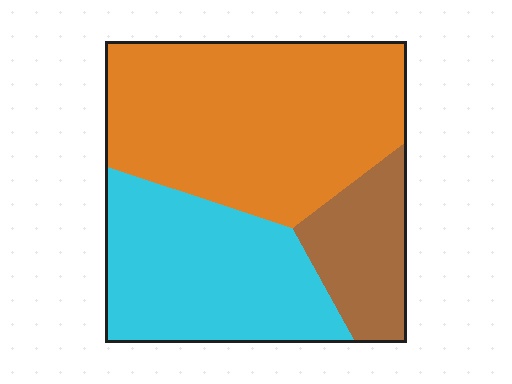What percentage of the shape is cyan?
Cyan takes up about one third (1/3) of the shape.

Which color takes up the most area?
Orange, at roughly 50%.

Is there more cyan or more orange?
Orange.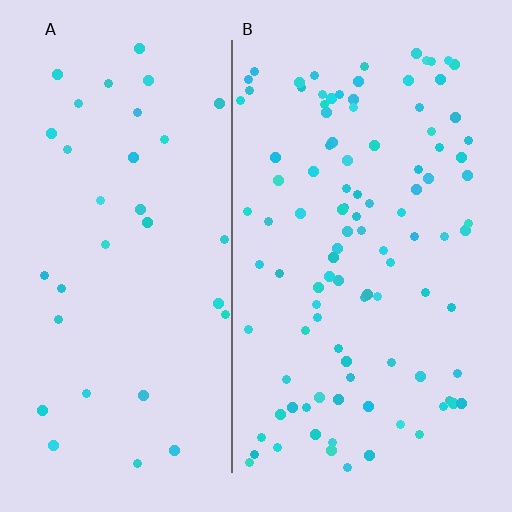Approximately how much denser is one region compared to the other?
Approximately 3.0× — region B over region A.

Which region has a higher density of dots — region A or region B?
B (the right).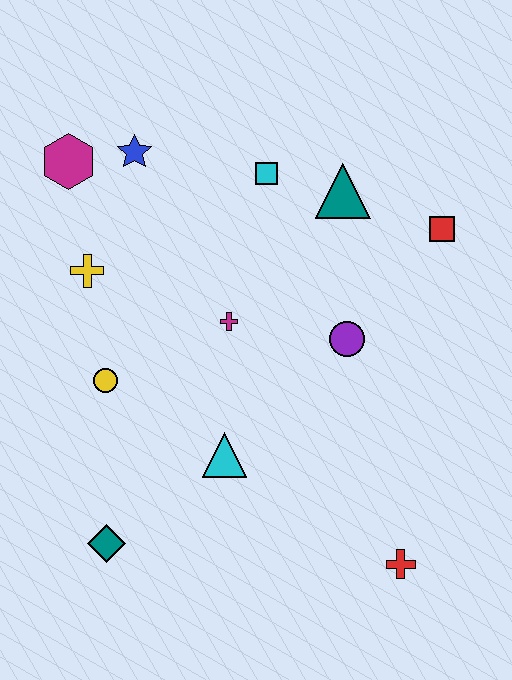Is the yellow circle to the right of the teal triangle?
No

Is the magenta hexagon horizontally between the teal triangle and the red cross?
No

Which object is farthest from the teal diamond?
The red square is farthest from the teal diamond.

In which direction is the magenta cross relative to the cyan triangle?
The magenta cross is above the cyan triangle.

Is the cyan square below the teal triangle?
No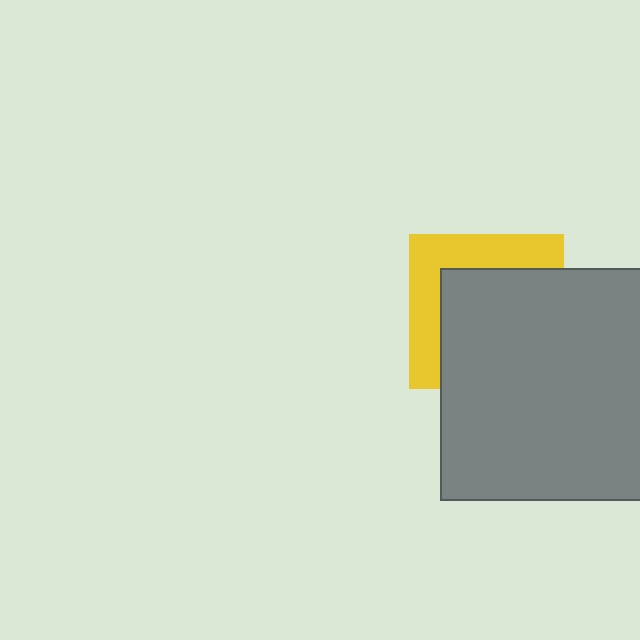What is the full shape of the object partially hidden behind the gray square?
The partially hidden object is a yellow square.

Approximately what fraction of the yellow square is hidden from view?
Roughly 63% of the yellow square is hidden behind the gray square.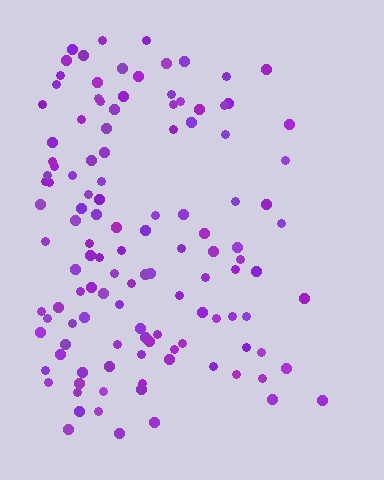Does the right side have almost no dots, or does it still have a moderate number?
Still a moderate number, just noticeably fewer than the left.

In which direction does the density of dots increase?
From right to left, with the left side densest.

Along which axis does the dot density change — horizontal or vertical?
Horizontal.